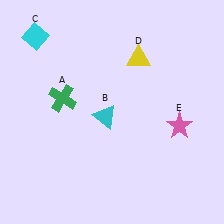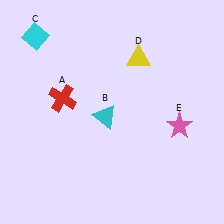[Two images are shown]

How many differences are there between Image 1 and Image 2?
There is 1 difference between the two images.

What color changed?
The cross (A) changed from green in Image 1 to red in Image 2.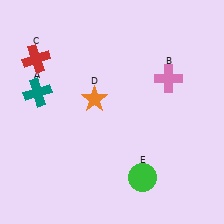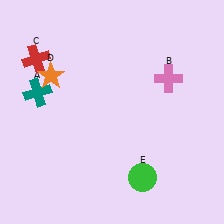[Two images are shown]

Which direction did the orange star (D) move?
The orange star (D) moved left.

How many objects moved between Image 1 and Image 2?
1 object moved between the two images.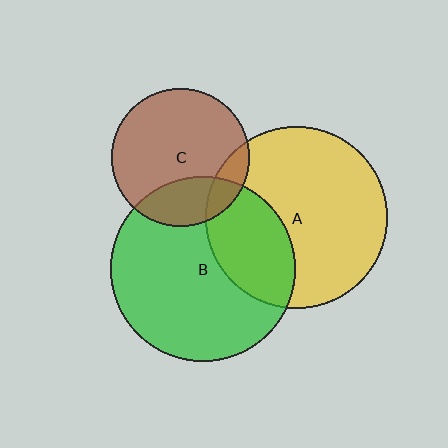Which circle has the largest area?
Circle B (green).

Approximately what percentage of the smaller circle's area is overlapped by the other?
Approximately 30%.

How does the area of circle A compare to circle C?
Approximately 1.7 times.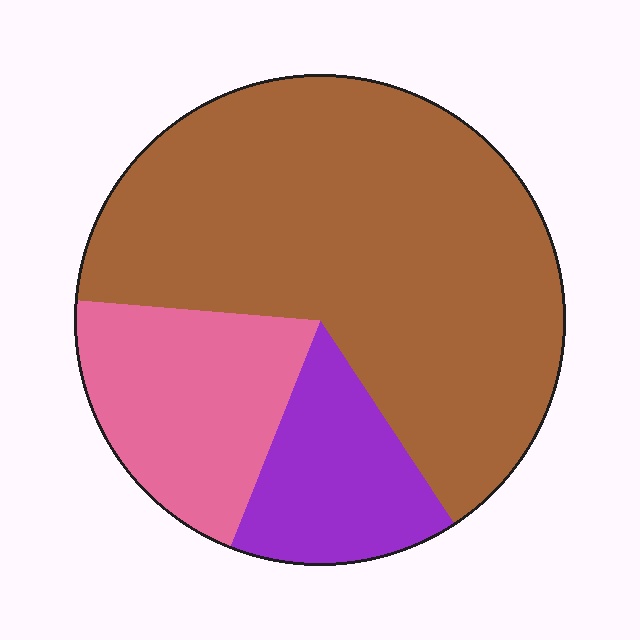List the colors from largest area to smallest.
From largest to smallest: brown, pink, purple.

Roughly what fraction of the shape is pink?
Pink takes up between a sixth and a third of the shape.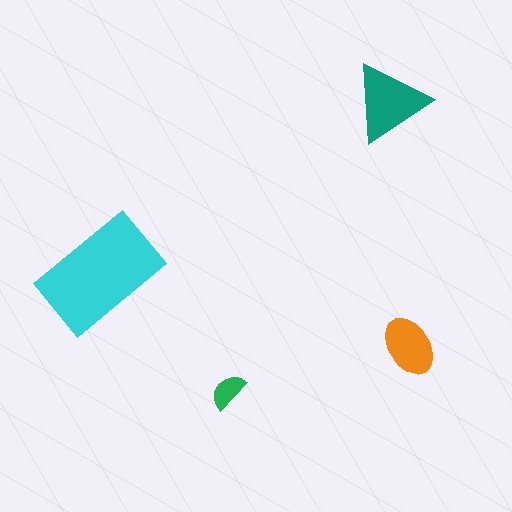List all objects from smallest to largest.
The green semicircle, the orange ellipse, the teal triangle, the cyan rectangle.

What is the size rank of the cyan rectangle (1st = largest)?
1st.